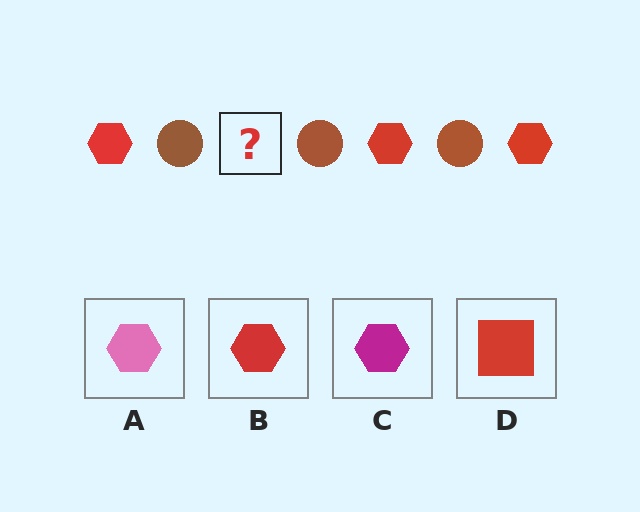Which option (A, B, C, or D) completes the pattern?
B.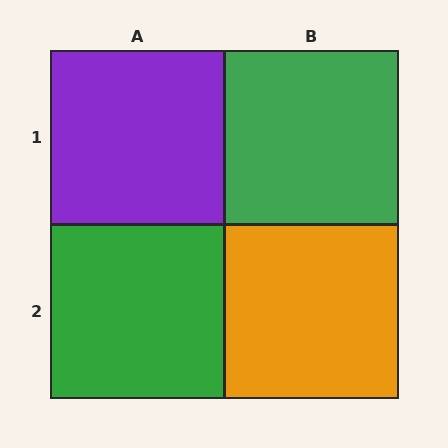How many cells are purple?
1 cell is purple.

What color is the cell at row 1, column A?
Purple.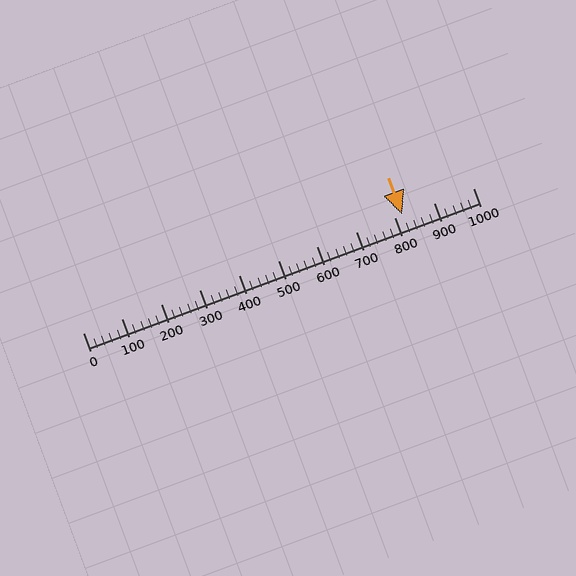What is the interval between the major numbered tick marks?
The major tick marks are spaced 100 units apart.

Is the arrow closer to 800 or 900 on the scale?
The arrow is closer to 800.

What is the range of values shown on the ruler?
The ruler shows values from 0 to 1000.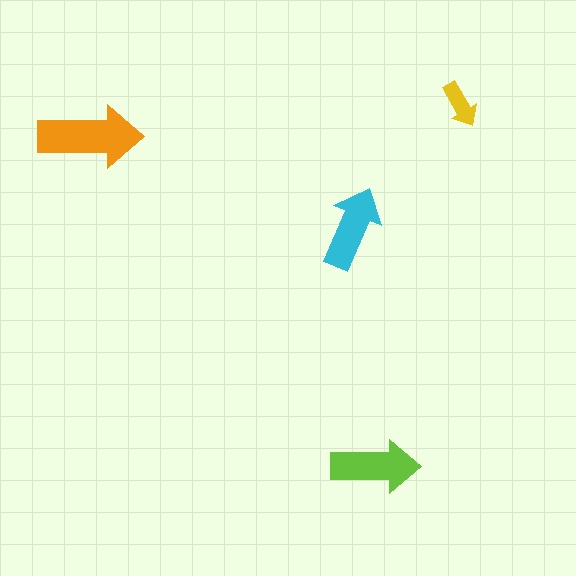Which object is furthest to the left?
The orange arrow is leftmost.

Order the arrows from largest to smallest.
the orange one, the lime one, the cyan one, the yellow one.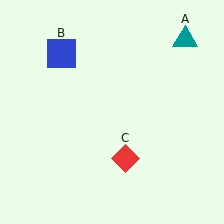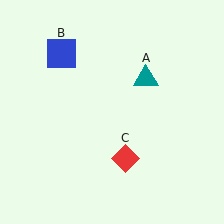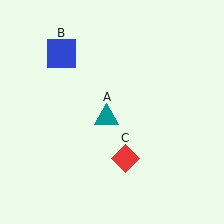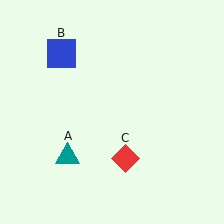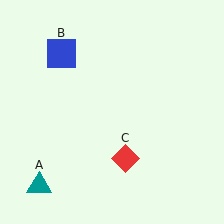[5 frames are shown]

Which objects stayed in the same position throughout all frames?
Blue square (object B) and red diamond (object C) remained stationary.